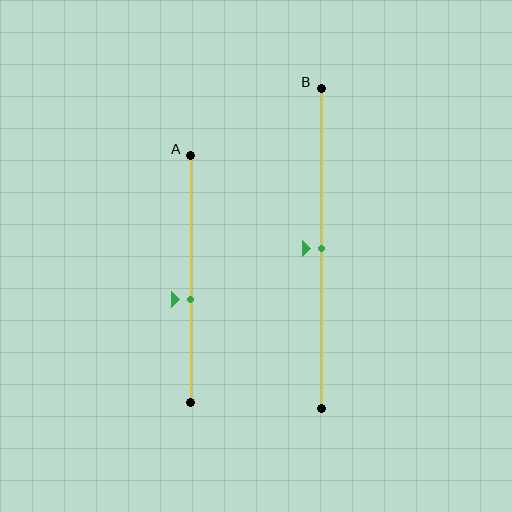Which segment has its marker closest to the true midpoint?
Segment B has its marker closest to the true midpoint.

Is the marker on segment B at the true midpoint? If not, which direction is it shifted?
Yes, the marker on segment B is at the true midpoint.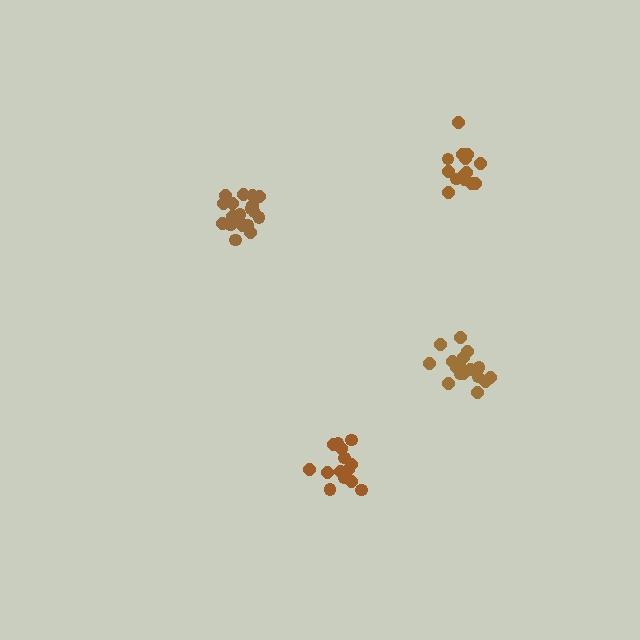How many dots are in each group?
Group 1: 15 dots, Group 2: 19 dots, Group 3: 20 dots, Group 4: 14 dots (68 total).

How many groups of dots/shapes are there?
There are 4 groups.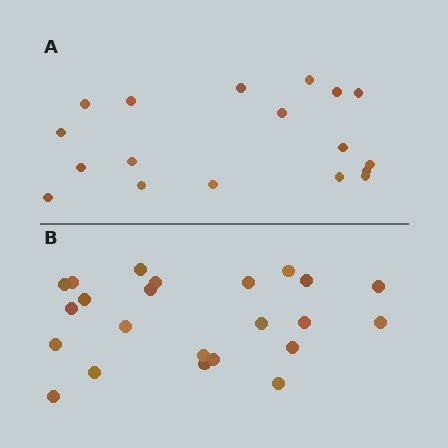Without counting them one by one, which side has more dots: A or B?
Region B (the bottom region) has more dots.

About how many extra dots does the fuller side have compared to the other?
Region B has about 5 more dots than region A.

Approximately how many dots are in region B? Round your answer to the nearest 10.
About 20 dots. (The exact count is 23, which rounds to 20.)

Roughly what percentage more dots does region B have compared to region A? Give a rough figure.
About 30% more.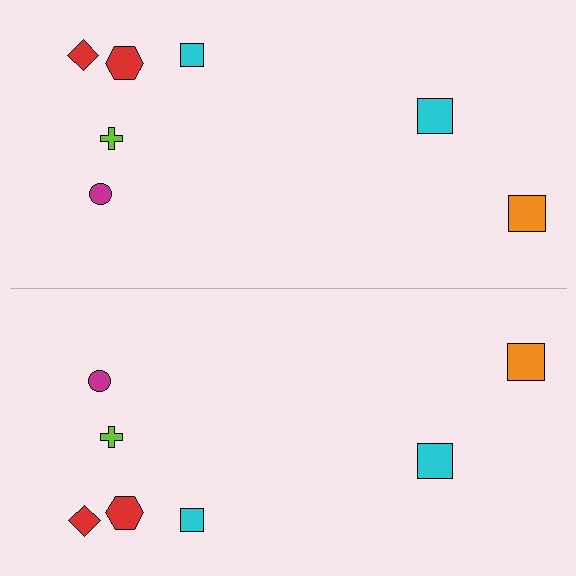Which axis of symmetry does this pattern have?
The pattern has a horizontal axis of symmetry running through the center of the image.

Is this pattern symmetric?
Yes, this pattern has bilateral (reflection) symmetry.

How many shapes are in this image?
There are 14 shapes in this image.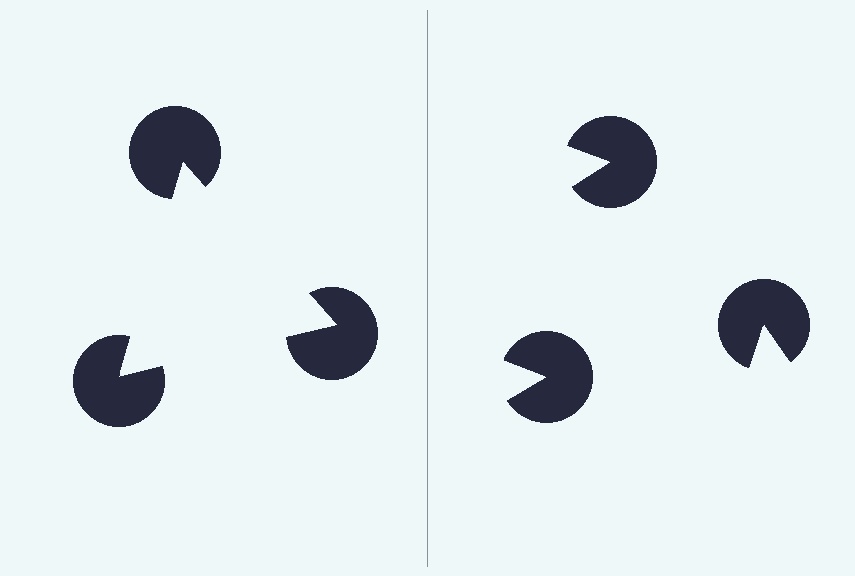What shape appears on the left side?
An illusory triangle.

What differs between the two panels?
The pac-man discs are positioned identically on both sides; only the wedge orientations differ. On the left they align to a triangle; on the right they are misaligned.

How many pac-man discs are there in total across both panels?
6 — 3 on each side.